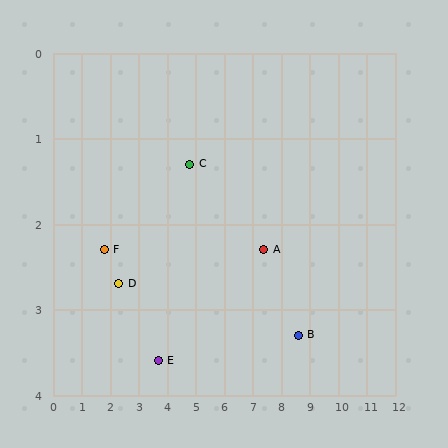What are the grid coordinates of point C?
Point C is at approximately (4.8, 1.3).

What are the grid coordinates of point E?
Point E is at approximately (3.7, 3.6).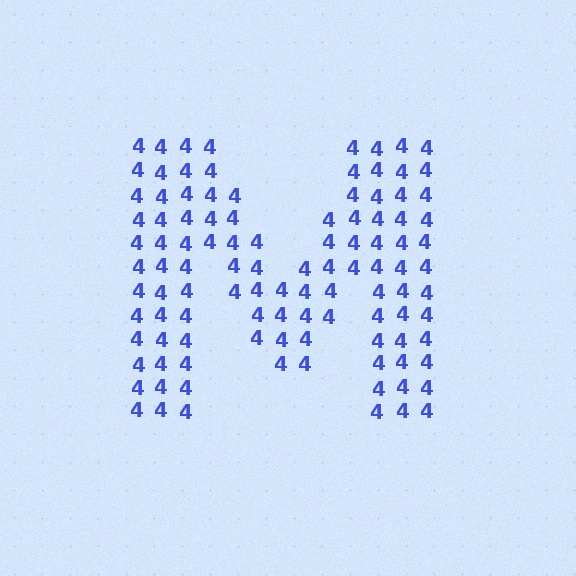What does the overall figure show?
The overall figure shows the letter M.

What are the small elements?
The small elements are digit 4's.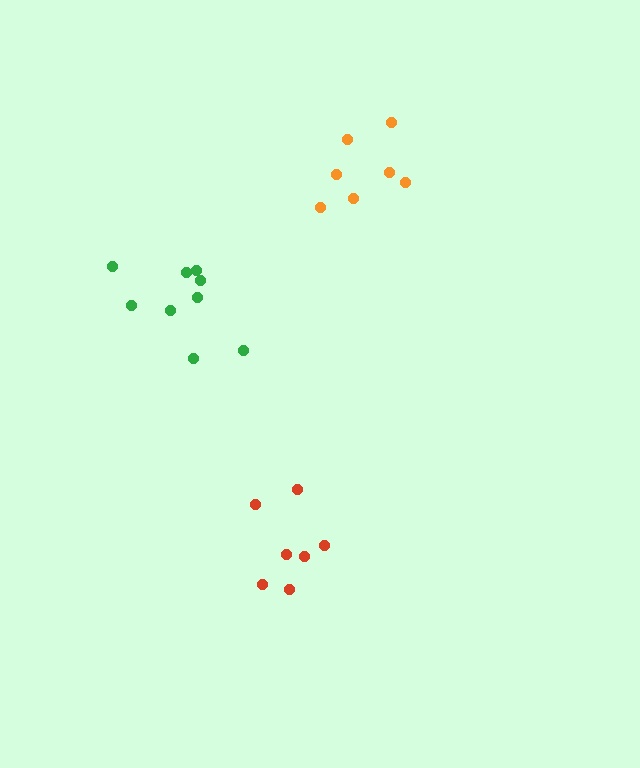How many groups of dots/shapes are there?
There are 3 groups.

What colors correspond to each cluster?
The clusters are colored: green, red, orange.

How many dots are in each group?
Group 1: 9 dots, Group 2: 7 dots, Group 3: 7 dots (23 total).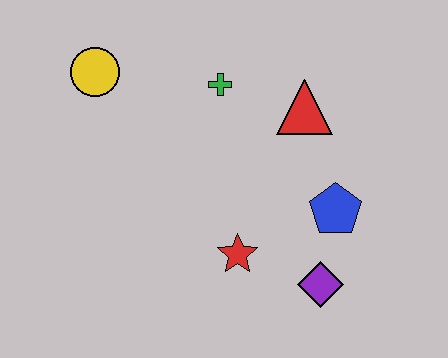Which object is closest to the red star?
The purple diamond is closest to the red star.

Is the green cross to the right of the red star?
No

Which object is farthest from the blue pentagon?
The yellow circle is farthest from the blue pentagon.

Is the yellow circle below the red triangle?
No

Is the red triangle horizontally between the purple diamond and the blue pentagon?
No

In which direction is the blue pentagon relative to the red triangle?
The blue pentagon is below the red triangle.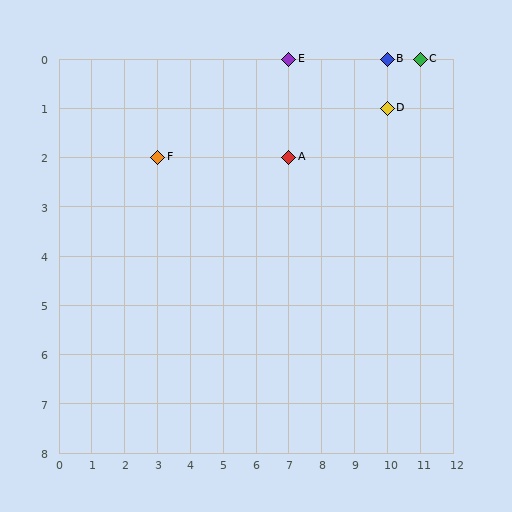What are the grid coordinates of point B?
Point B is at grid coordinates (10, 0).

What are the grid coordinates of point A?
Point A is at grid coordinates (7, 2).